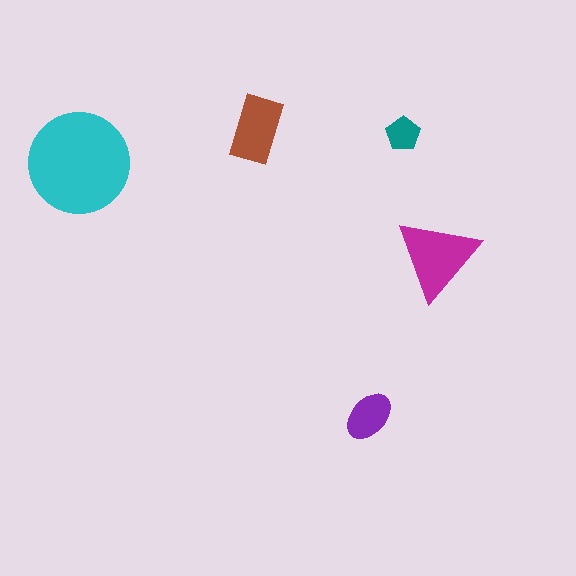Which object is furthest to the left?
The cyan circle is leftmost.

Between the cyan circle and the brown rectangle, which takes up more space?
The cyan circle.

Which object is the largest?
The cyan circle.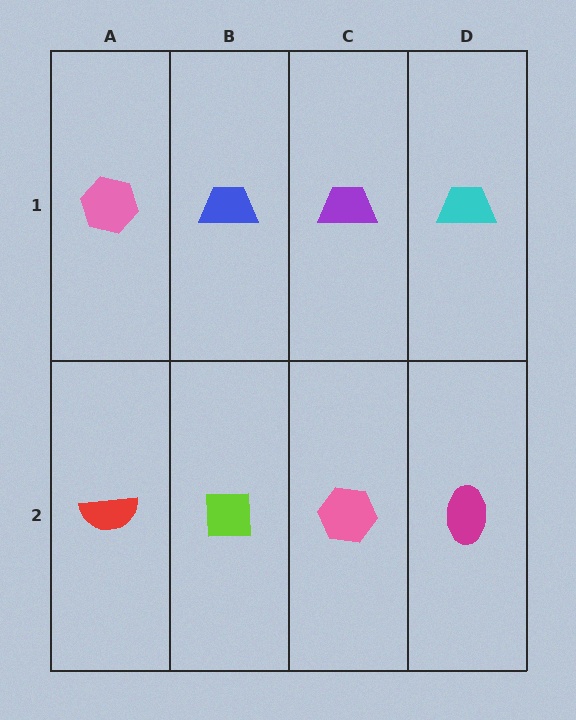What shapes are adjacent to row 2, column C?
A purple trapezoid (row 1, column C), a lime square (row 2, column B), a magenta ellipse (row 2, column D).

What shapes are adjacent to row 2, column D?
A cyan trapezoid (row 1, column D), a pink hexagon (row 2, column C).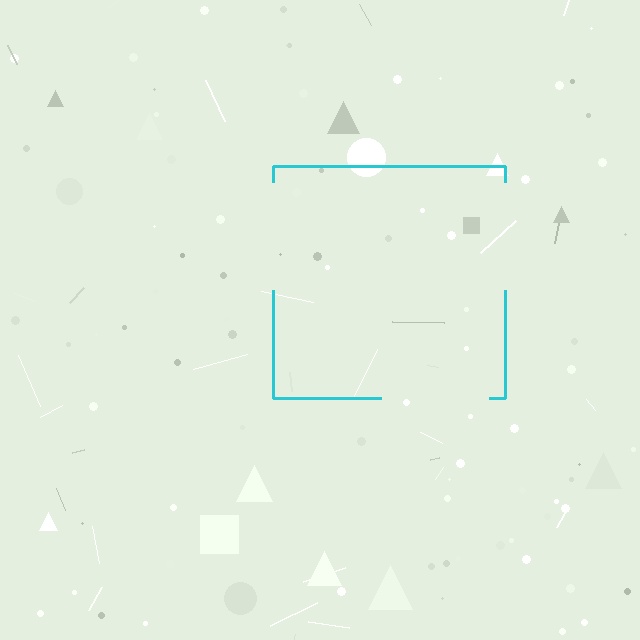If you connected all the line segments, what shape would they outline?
They would outline a square.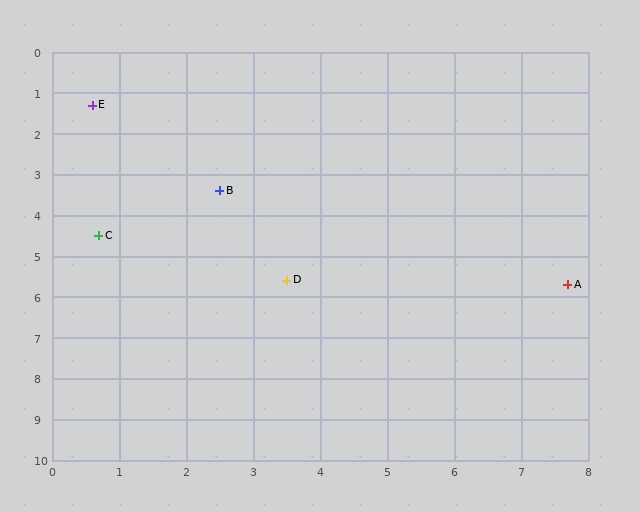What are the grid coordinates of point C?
Point C is at approximately (0.7, 4.5).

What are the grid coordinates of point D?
Point D is at approximately (3.5, 5.6).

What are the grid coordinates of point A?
Point A is at approximately (7.7, 5.7).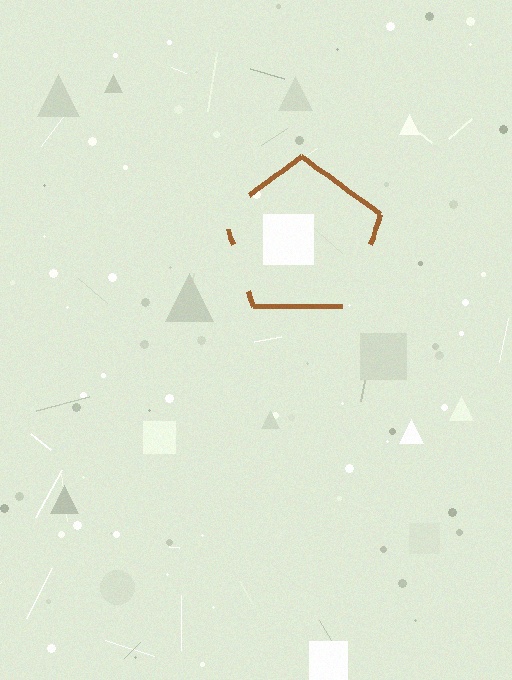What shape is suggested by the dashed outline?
The dashed outline suggests a pentagon.